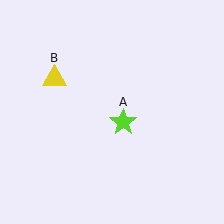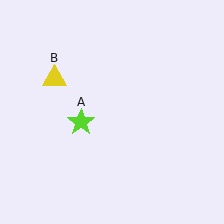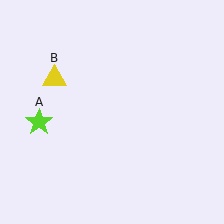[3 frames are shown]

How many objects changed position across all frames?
1 object changed position: lime star (object A).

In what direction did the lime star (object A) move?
The lime star (object A) moved left.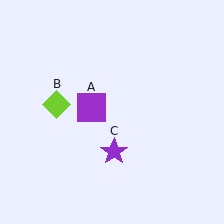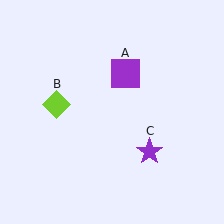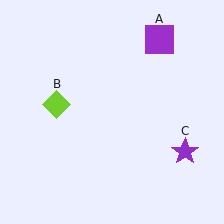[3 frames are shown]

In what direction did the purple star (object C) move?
The purple star (object C) moved right.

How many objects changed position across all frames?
2 objects changed position: purple square (object A), purple star (object C).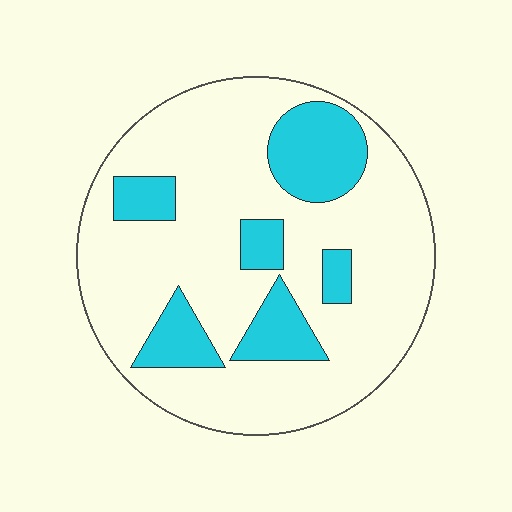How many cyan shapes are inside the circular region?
6.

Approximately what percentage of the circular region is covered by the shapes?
Approximately 25%.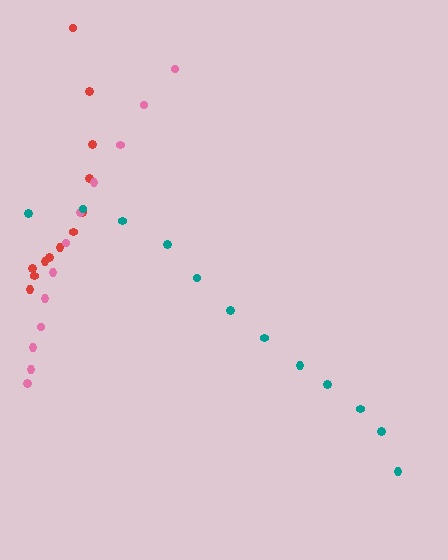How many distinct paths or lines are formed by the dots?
There are 3 distinct paths.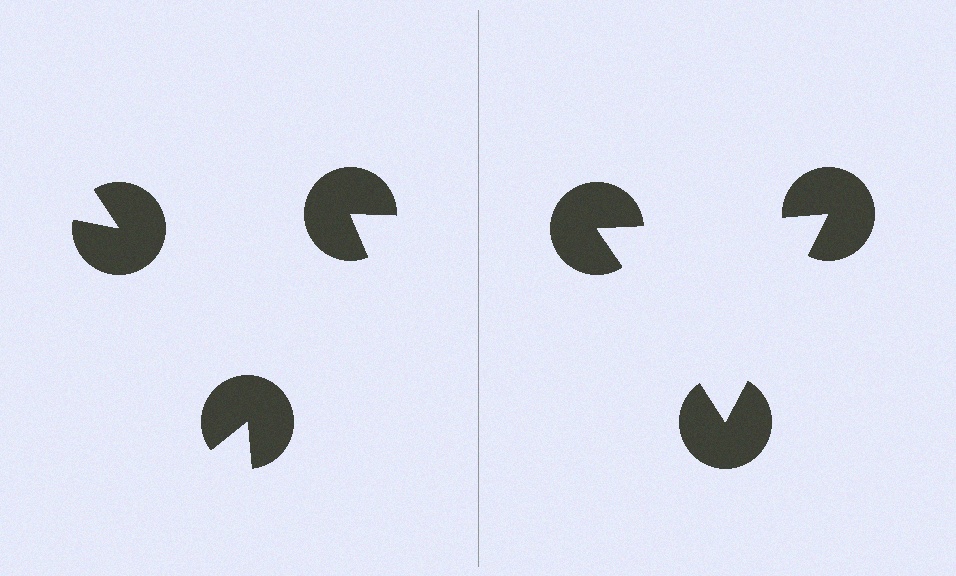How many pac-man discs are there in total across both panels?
6 — 3 on each side.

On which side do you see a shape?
An illusory triangle appears on the right side. On the left side the wedge cuts are rotated, so no coherent shape forms.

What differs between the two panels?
The pac-man discs are positioned identically on both sides; only the wedge orientations differ. On the right they align to a triangle; on the left they are misaligned.